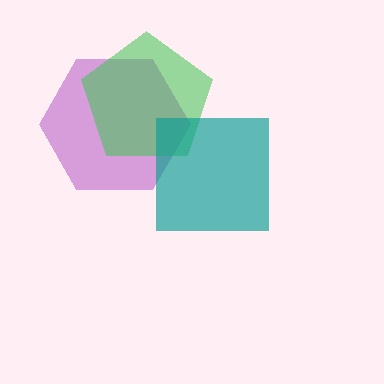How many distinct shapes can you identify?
There are 3 distinct shapes: a purple hexagon, a green pentagon, a teal square.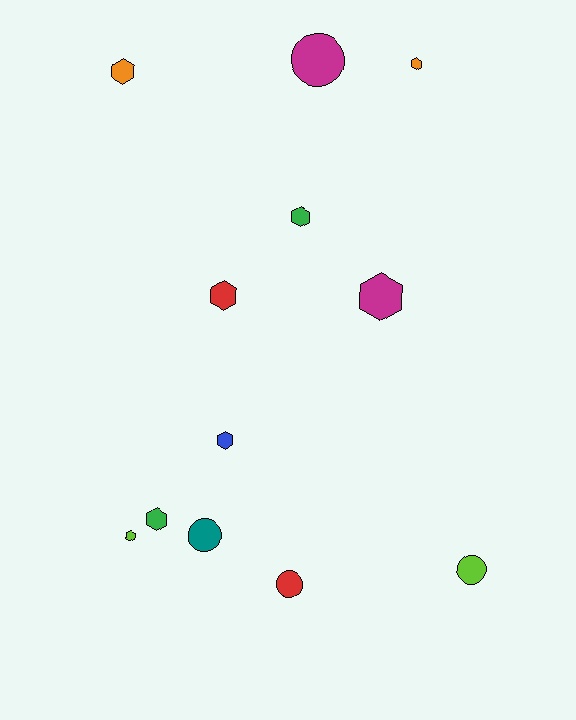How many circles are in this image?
There are 4 circles.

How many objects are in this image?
There are 12 objects.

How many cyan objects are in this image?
There are no cyan objects.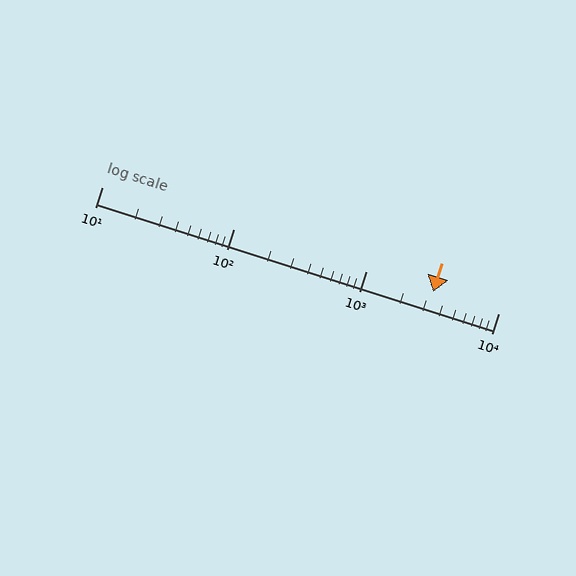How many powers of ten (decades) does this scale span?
The scale spans 3 decades, from 10 to 10000.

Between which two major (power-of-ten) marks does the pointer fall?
The pointer is between 1000 and 10000.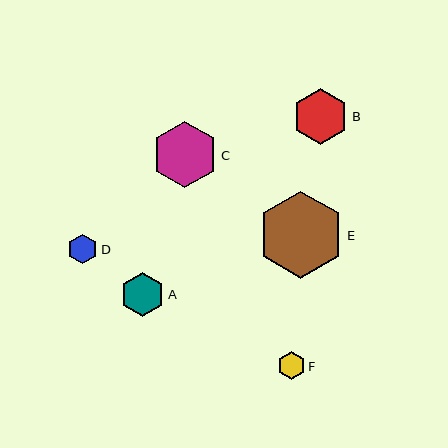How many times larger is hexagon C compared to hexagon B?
Hexagon C is approximately 1.2 times the size of hexagon B.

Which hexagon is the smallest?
Hexagon F is the smallest with a size of approximately 28 pixels.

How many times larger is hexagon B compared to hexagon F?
Hexagon B is approximately 2.0 times the size of hexagon F.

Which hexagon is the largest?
Hexagon E is the largest with a size of approximately 87 pixels.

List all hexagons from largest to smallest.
From largest to smallest: E, C, B, A, D, F.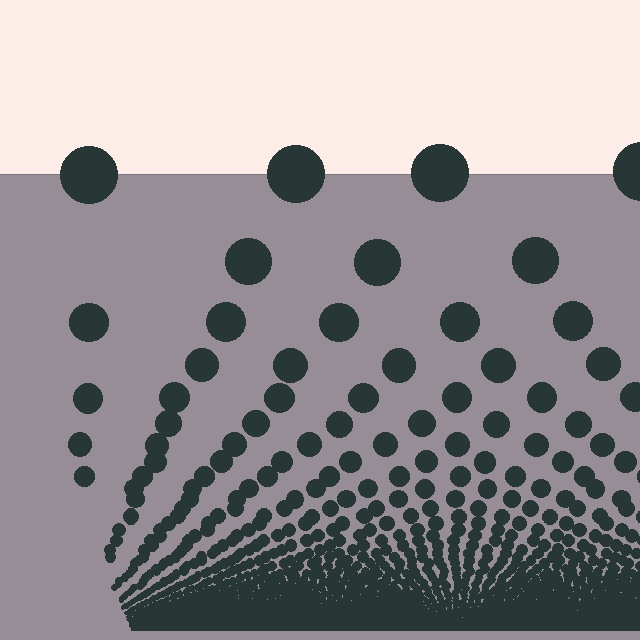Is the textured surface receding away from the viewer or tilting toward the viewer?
The surface appears to tilt toward the viewer. Texture elements get larger and sparser toward the top.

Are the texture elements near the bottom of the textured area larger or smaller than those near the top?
Smaller. The gradient is inverted — elements near the bottom are smaller and denser.